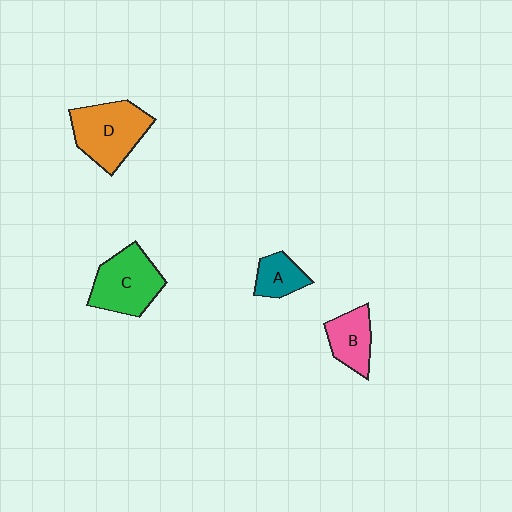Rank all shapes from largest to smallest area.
From largest to smallest: D (orange), C (green), B (pink), A (teal).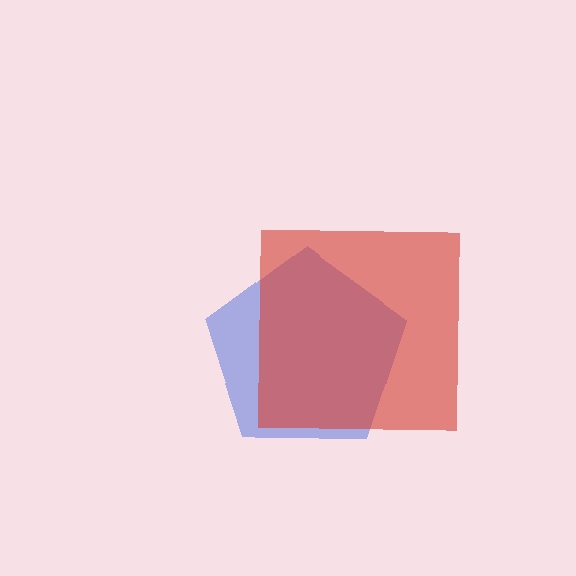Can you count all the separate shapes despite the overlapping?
Yes, there are 2 separate shapes.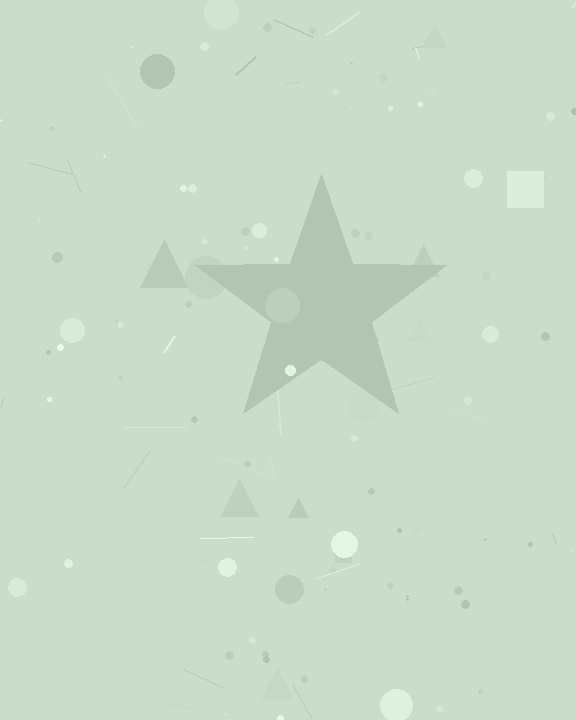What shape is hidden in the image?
A star is hidden in the image.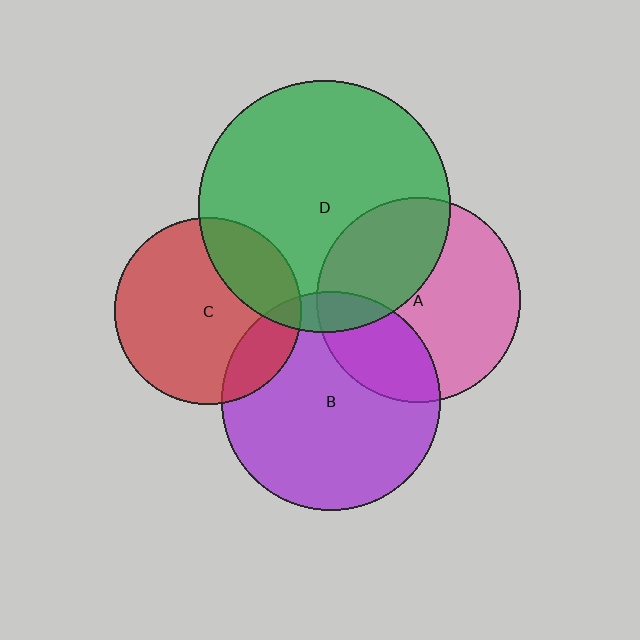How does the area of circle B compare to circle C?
Approximately 1.4 times.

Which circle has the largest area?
Circle D (green).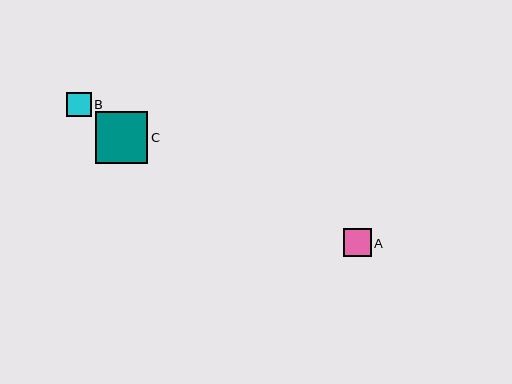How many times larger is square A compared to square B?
Square A is approximately 1.2 times the size of square B.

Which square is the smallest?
Square B is the smallest with a size of approximately 24 pixels.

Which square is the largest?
Square C is the largest with a size of approximately 52 pixels.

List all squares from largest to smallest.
From largest to smallest: C, A, B.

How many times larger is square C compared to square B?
Square C is approximately 2.1 times the size of square B.